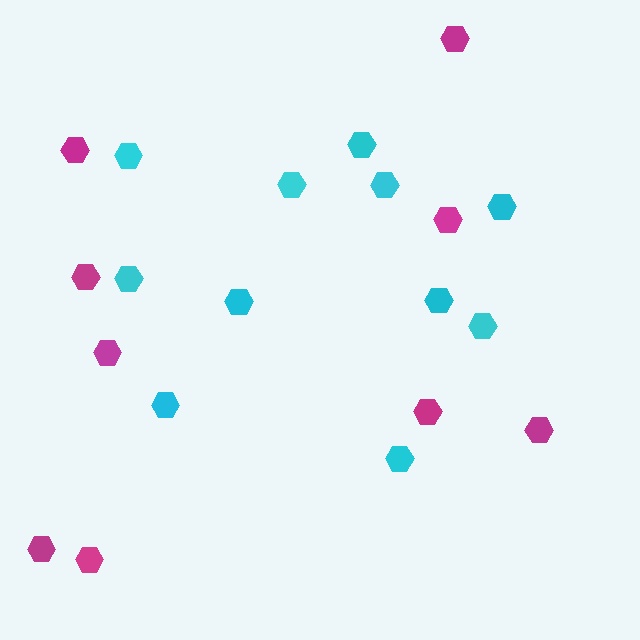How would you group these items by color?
There are 2 groups: one group of cyan hexagons (11) and one group of magenta hexagons (9).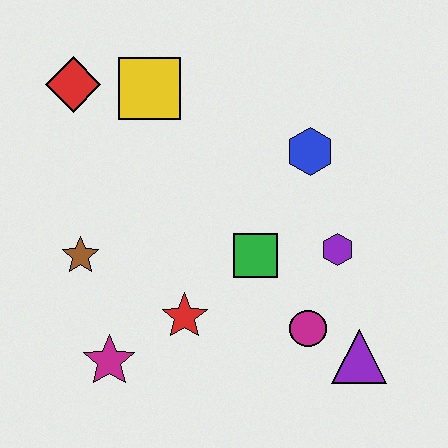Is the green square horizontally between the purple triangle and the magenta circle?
No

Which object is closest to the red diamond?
The yellow square is closest to the red diamond.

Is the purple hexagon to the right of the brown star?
Yes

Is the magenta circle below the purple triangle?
No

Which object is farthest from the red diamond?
The purple triangle is farthest from the red diamond.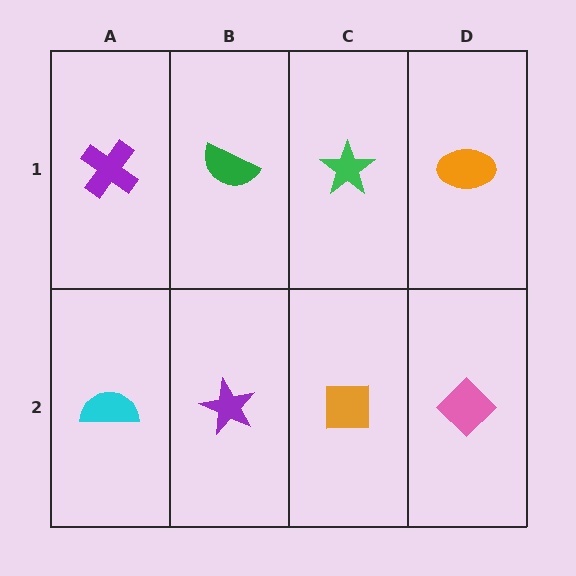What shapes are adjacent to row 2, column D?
An orange ellipse (row 1, column D), an orange square (row 2, column C).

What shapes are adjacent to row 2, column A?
A purple cross (row 1, column A), a purple star (row 2, column B).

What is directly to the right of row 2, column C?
A pink diamond.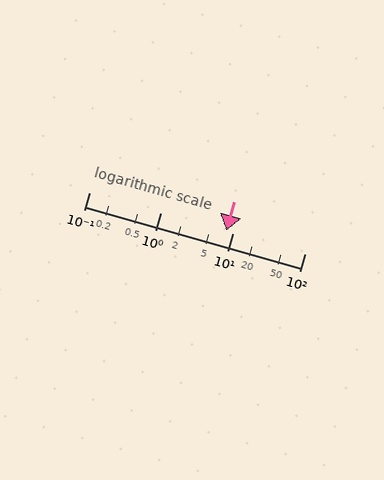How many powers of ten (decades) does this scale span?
The scale spans 3 decades, from 0.1 to 100.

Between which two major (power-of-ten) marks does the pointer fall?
The pointer is between 1 and 10.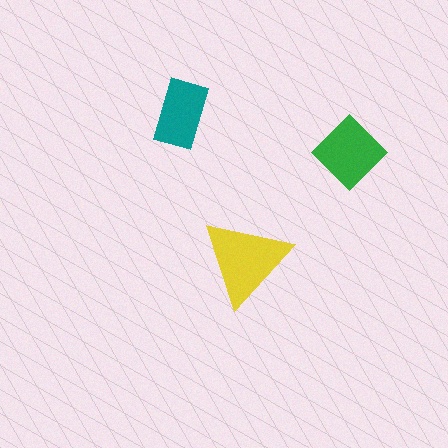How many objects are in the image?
There are 3 objects in the image.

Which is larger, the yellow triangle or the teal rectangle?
The yellow triangle.